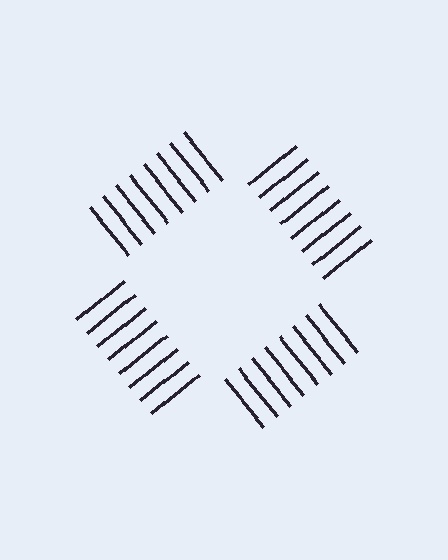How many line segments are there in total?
32 — 8 along each of the 4 edges.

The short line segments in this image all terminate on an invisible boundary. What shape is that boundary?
An illusory square — the line segments terminate on its edges but no continuous stroke is drawn.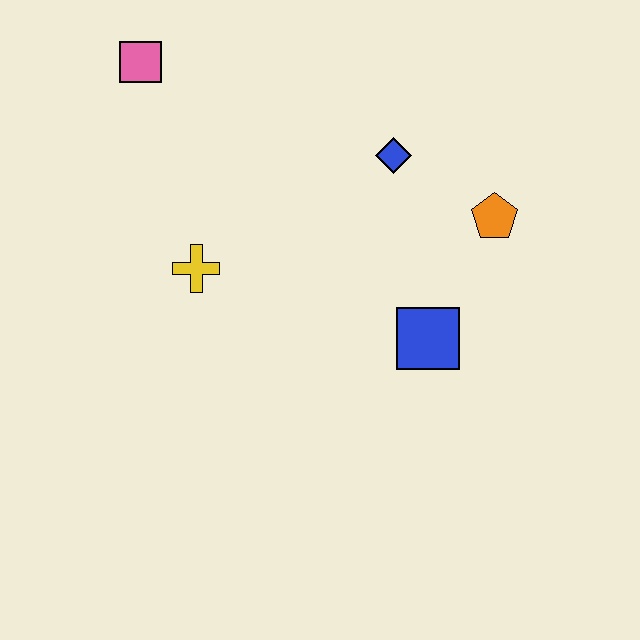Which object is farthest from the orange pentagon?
The pink square is farthest from the orange pentagon.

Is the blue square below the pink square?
Yes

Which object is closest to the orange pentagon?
The blue diamond is closest to the orange pentagon.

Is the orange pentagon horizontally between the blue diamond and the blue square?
No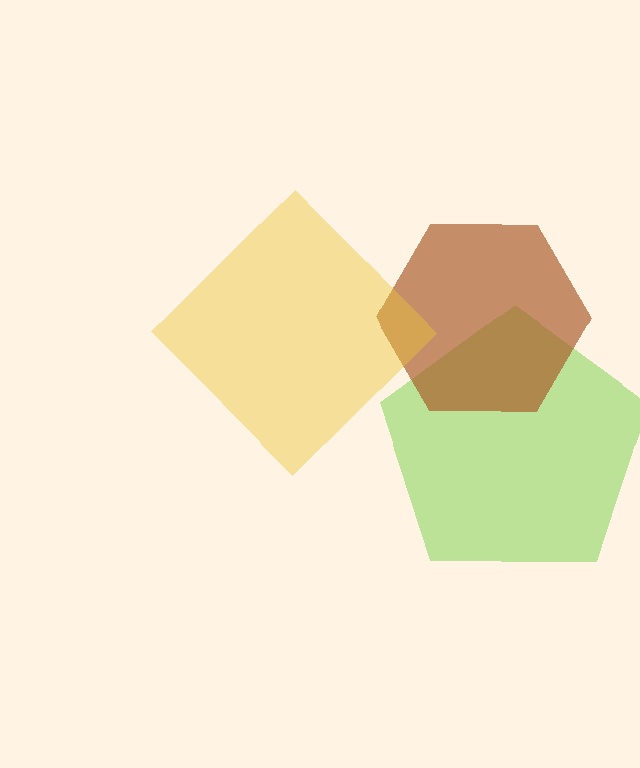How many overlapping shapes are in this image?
There are 3 overlapping shapes in the image.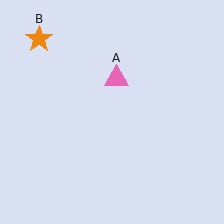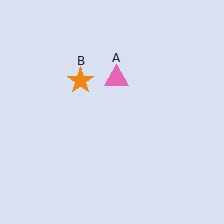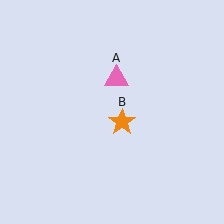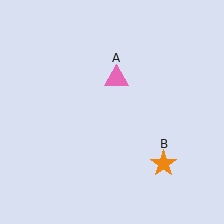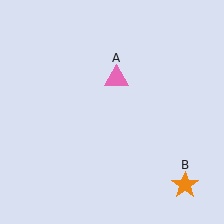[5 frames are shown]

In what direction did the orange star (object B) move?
The orange star (object B) moved down and to the right.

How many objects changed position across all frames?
1 object changed position: orange star (object B).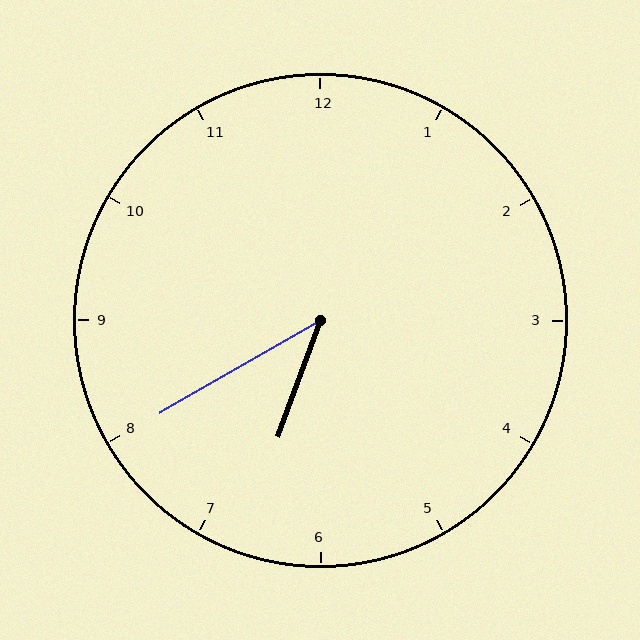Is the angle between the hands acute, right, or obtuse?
It is acute.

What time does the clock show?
6:40.